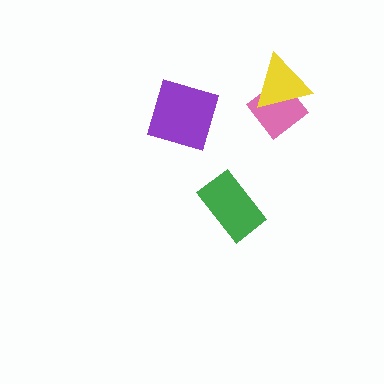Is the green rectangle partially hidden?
No, no other shape covers it.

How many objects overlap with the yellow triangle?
1 object overlaps with the yellow triangle.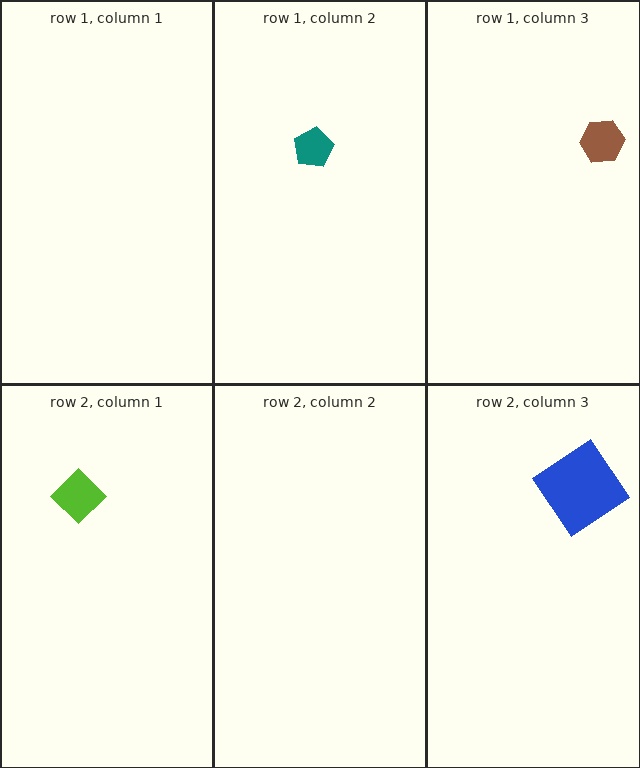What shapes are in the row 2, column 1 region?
The lime diamond.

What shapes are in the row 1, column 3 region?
The brown hexagon.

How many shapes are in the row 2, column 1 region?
1.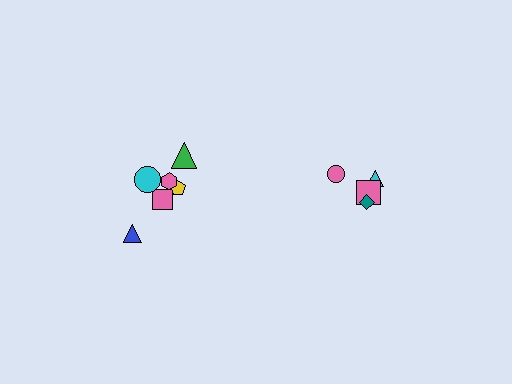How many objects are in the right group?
There are 4 objects.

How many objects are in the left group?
There are 6 objects.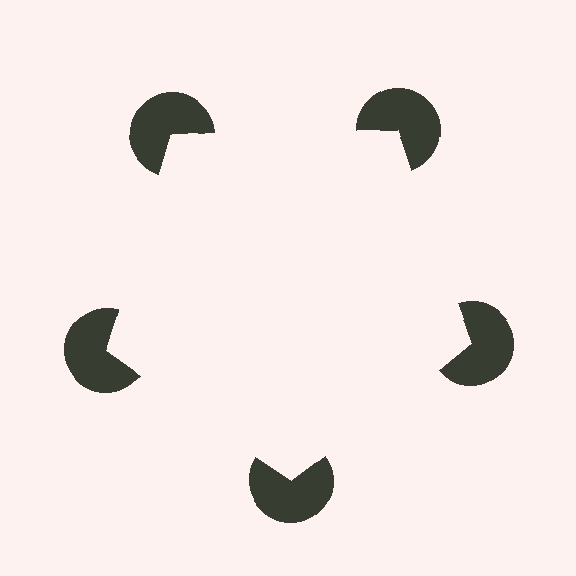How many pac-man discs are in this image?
There are 5 — one at each vertex of the illusory pentagon.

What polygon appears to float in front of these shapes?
An illusory pentagon — its edges are inferred from the aligned wedge cuts in the pac-man discs, not physically drawn.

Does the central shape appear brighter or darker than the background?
It typically appears slightly brighter than the background, even though no actual brightness change is drawn.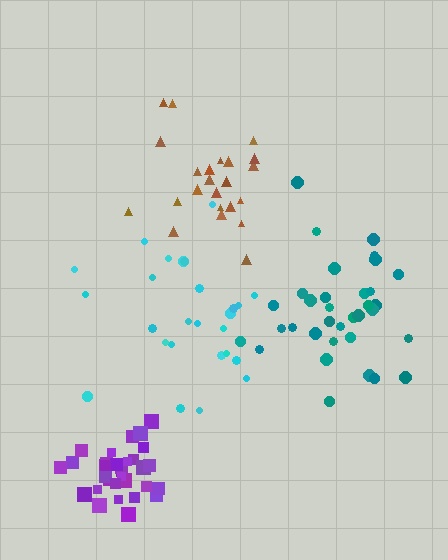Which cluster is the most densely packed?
Purple.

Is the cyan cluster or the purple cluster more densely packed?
Purple.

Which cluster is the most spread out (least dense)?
Cyan.